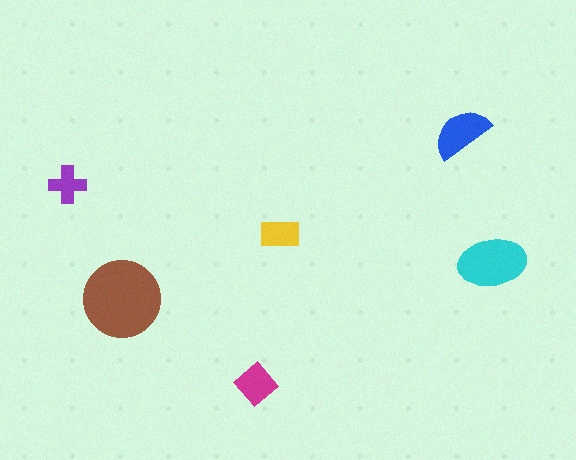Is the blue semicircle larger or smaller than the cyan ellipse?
Smaller.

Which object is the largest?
The brown circle.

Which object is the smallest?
The purple cross.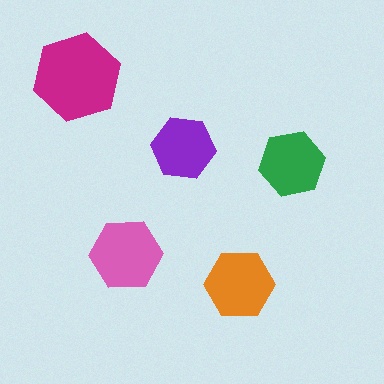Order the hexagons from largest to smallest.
the magenta one, the pink one, the orange one, the green one, the purple one.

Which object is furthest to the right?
The green hexagon is rightmost.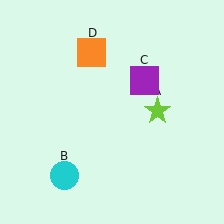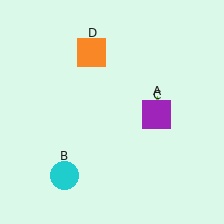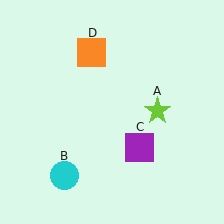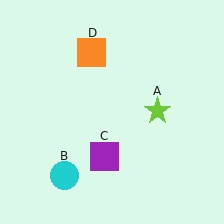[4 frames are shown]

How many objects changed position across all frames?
1 object changed position: purple square (object C).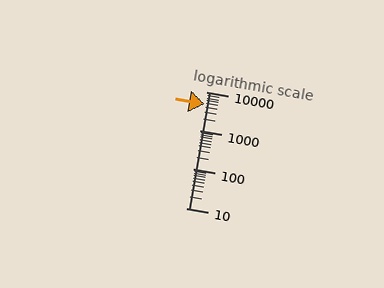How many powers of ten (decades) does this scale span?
The scale spans 3 decades, from 10 to 10000.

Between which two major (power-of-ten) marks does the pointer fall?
The pointer is between 1000 and 10000.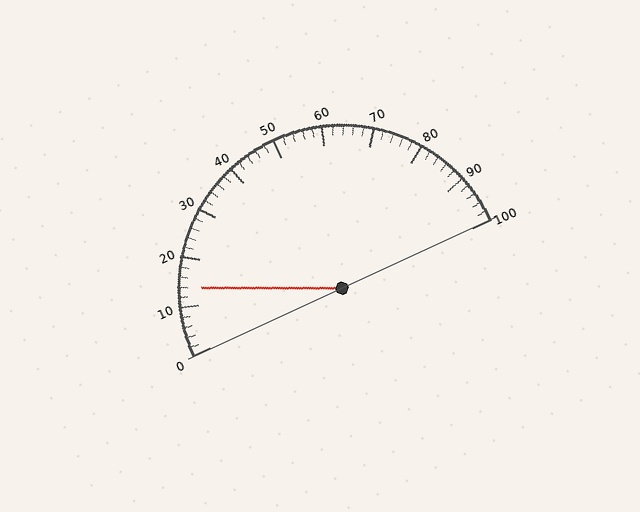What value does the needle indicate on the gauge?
The needle indicates approximately 14.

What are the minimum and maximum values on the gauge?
The gauge ranges from 0 to 100.